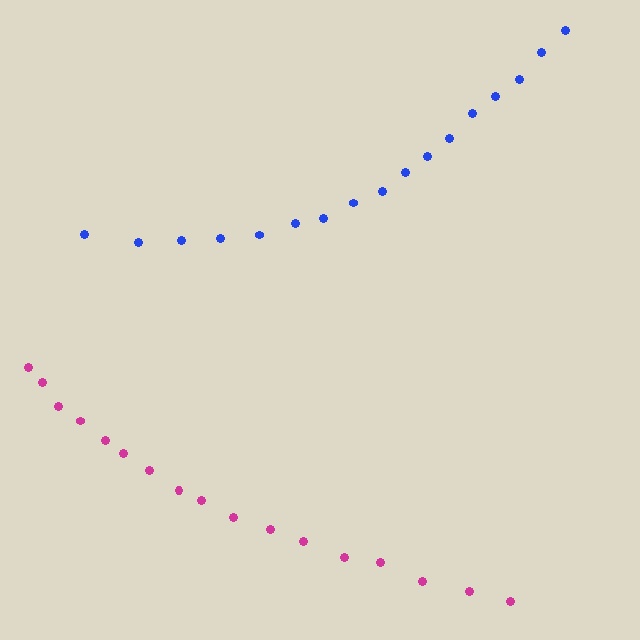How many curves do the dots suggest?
There are 2 distinct paths.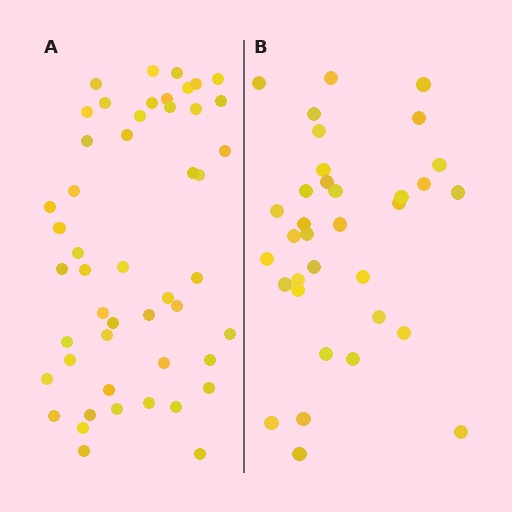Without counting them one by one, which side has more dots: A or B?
Region A (the left region) has more dots.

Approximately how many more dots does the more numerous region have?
Region A has approximately 15 more dots than region B.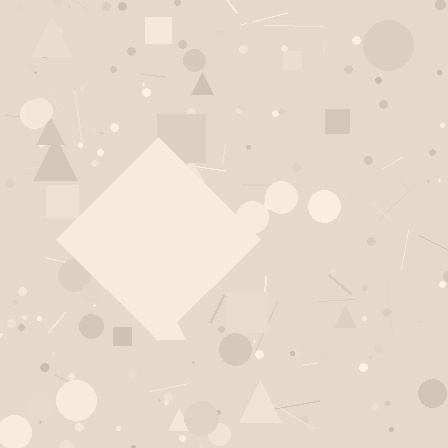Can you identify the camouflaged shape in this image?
The camouflaged shape is a diamond.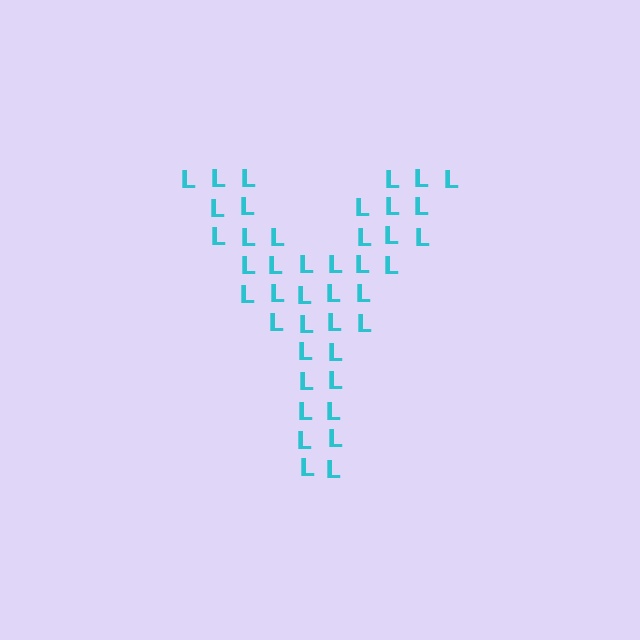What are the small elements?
The small elements are letter L's.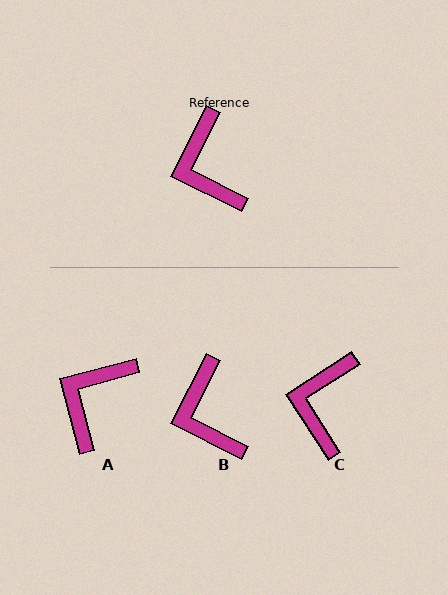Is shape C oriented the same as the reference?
No, it is off by about 31 degrees.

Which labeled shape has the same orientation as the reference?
B.